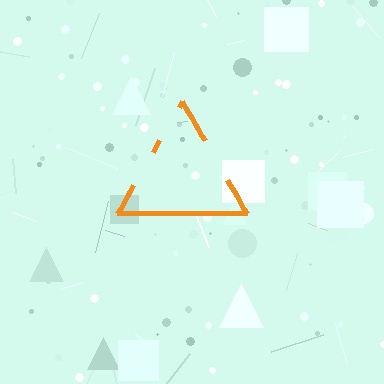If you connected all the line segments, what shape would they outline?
They would outline a triangle.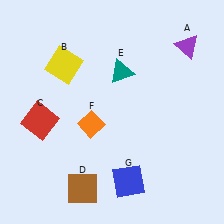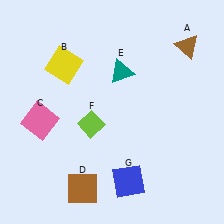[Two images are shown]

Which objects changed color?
A changed from purple to brown. C changed from red to pink. F changed from orange to lime.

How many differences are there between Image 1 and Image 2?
There are 3 differences between the two images.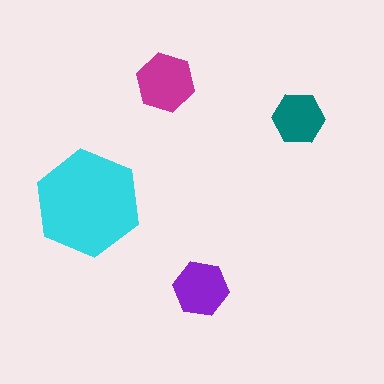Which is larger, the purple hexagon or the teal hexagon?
The purple one.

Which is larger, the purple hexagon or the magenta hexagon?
The magenta one.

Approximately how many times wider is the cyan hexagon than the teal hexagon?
About 2 times wider.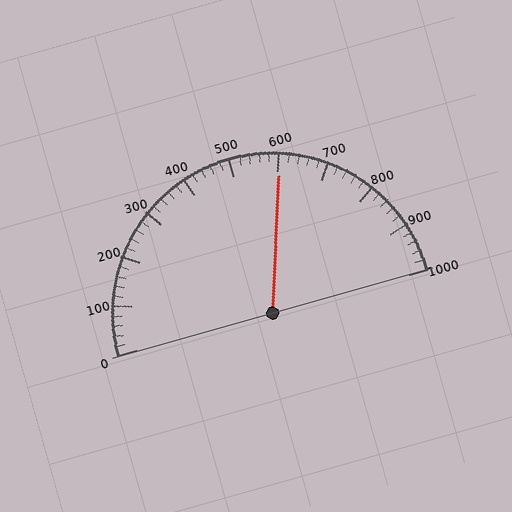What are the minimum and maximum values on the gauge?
The gauge ranges from 0 to 1000.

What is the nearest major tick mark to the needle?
The nearest major tick mark is 600.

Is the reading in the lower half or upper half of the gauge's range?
The reading is in the upper half of the range (0 to 1000).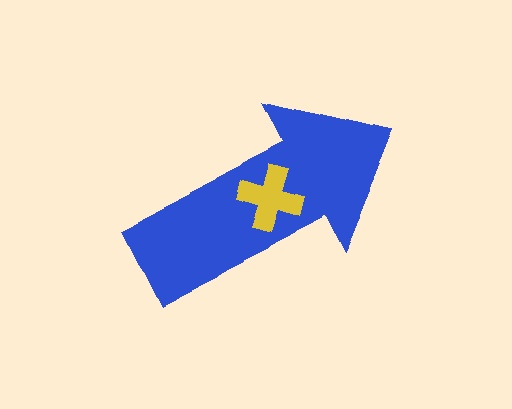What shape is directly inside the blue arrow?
The yellow cross.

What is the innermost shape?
The yellow cross.